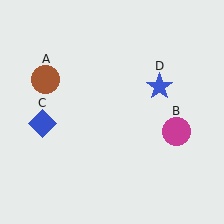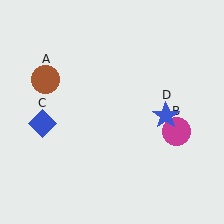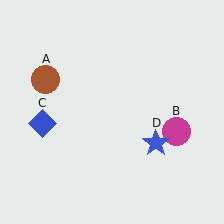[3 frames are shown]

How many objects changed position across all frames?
1 object changed position: blue star (object D).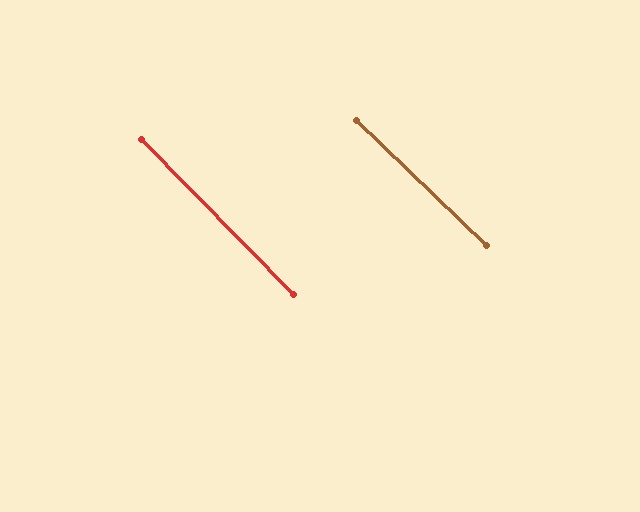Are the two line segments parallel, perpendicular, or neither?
Parallel — their directions differ by only 1.7°.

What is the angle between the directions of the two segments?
Approximately 2 degrees.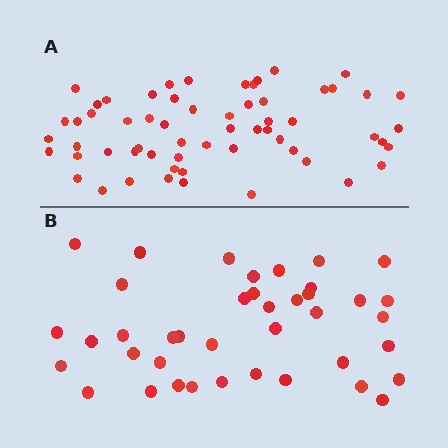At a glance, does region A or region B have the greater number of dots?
Region A (the top region) has more dots.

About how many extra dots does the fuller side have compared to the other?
Region A has approximately 20 more dots than region B.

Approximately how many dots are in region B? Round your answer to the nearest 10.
About 40 dots.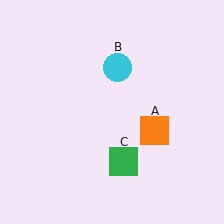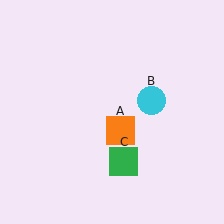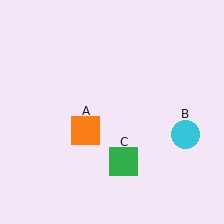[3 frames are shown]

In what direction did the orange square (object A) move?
The orange square (object A) moved left.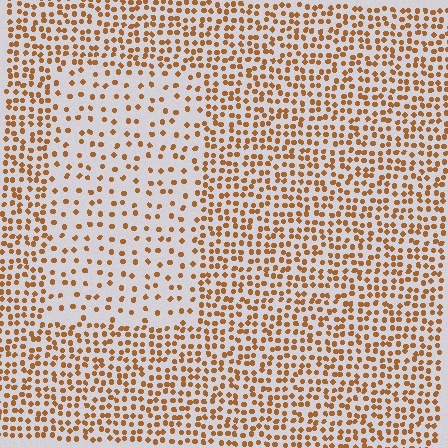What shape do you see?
I see a rectangle.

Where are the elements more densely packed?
The elements are more densely packed outside the rectangle boundary.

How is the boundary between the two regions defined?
The boundary is defined by a change in element density (approximately 2.2x ratio). All elements are the same color, size, and shape.